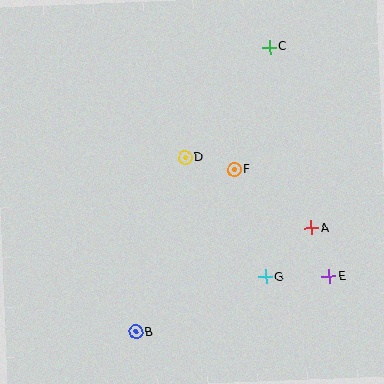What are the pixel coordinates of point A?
Point A is at (312, 228).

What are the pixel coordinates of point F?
Point F is at (235, 169).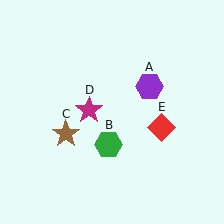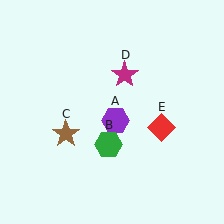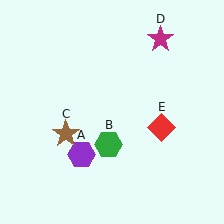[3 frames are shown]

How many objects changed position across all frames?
2 objects changed position: purple hexagon (object A), magenta star (object D).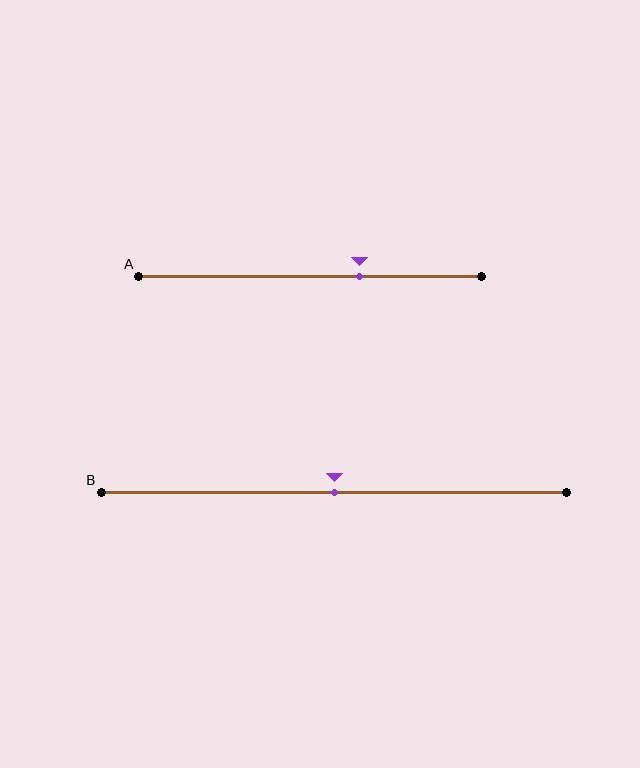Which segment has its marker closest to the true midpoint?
Segment B has its marker closest to the true midpoint.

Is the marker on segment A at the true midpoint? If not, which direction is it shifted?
No, the marker on segment A is shifted to the right by about 15% of the segment length.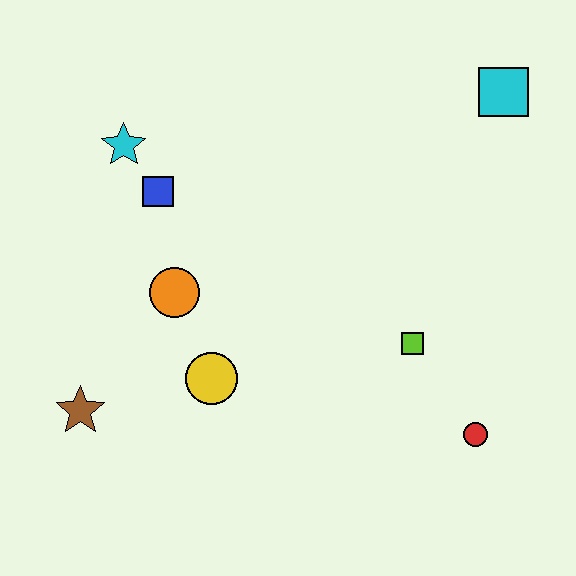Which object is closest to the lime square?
The red circle is closest to the lime square.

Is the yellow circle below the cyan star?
Yes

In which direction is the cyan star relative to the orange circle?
The cyan star is above the orange circle.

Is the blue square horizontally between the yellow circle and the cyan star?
Yes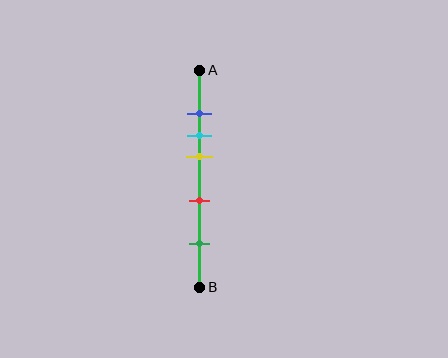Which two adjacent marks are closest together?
The blue and cyan marks are the closest adjacent pair.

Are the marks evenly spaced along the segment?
No, the marks are not evenly spaced.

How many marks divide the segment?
There are 5 marks dividing the segment.